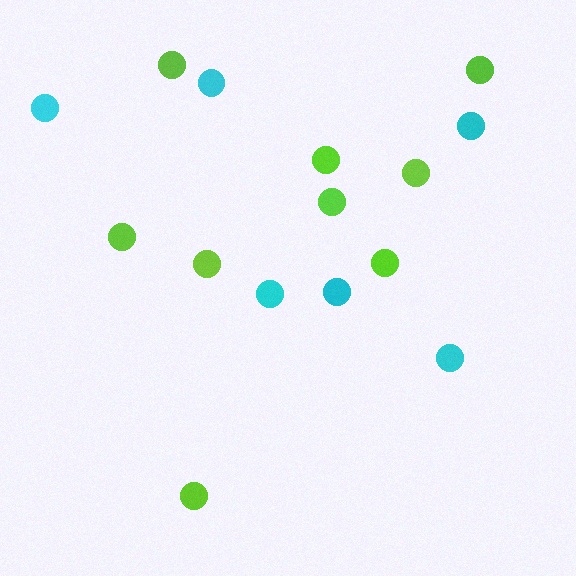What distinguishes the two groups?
There are 2 groups: one group of lime circles (9) and one group of cyan circles (6).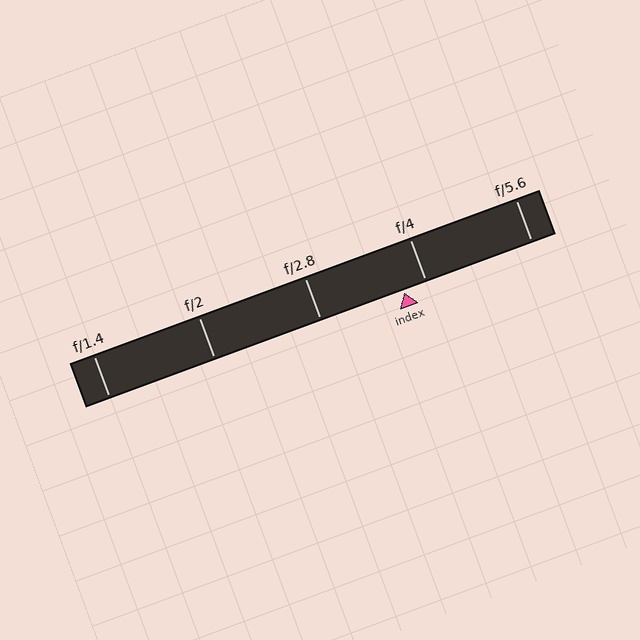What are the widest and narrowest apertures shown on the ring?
The widest aperture shown is f/1.4 and the narrowest is f/5.6.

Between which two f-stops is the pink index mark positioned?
The index mark is between f/2.8 and f/4.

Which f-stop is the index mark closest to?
The index mark is closest to f/4.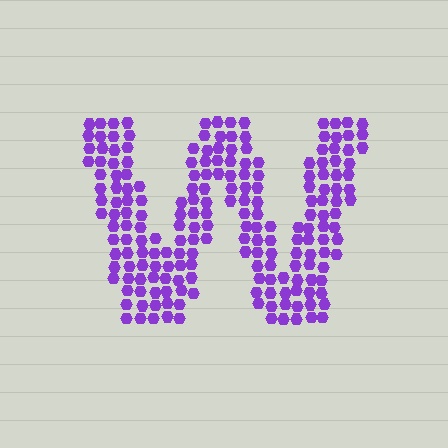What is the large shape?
The large shape is the letter W.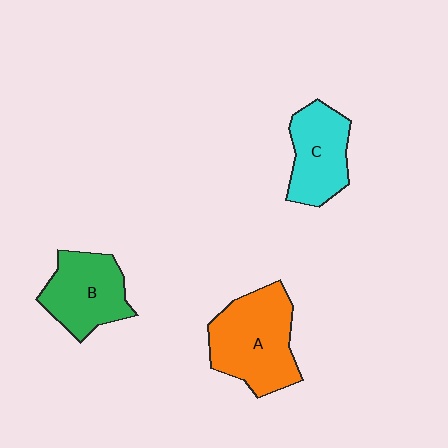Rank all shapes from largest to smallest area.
From largest to smallest: A (orange), B (green), C (cyan).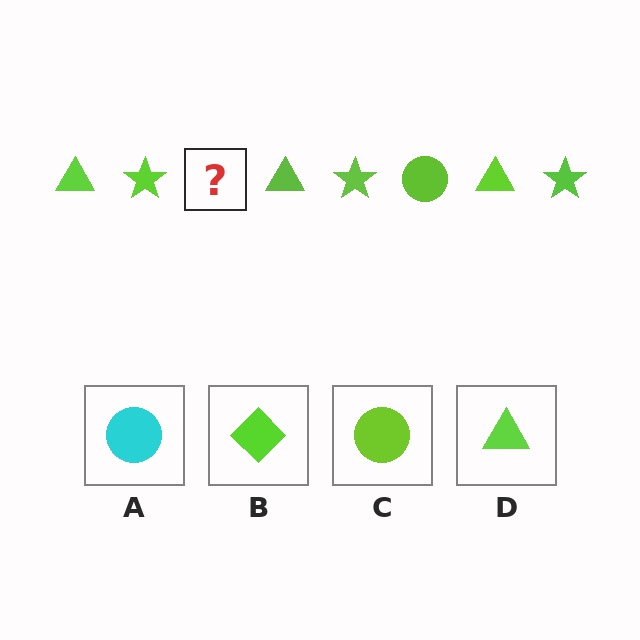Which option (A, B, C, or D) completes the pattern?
C.